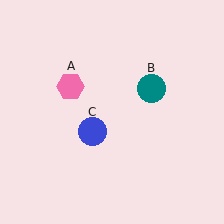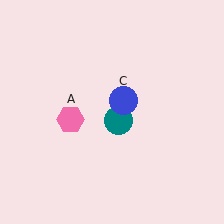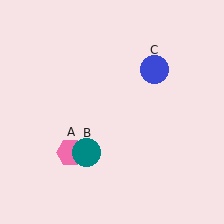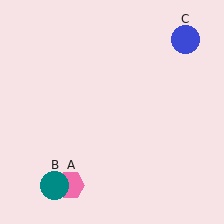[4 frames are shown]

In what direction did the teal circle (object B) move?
The teal circle (object B) moved down and to the left.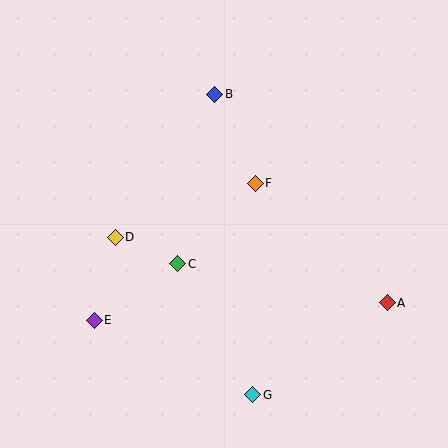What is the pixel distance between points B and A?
The distance between B and A is 271 pixels.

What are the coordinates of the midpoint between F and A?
The midpoint between F and A is at (321, 243).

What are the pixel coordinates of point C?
Point C is at (178, 264).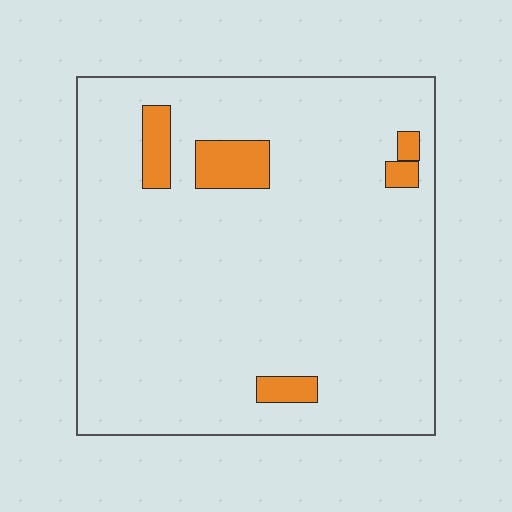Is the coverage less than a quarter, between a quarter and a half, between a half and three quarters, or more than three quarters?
Less than a quarter.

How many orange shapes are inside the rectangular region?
5.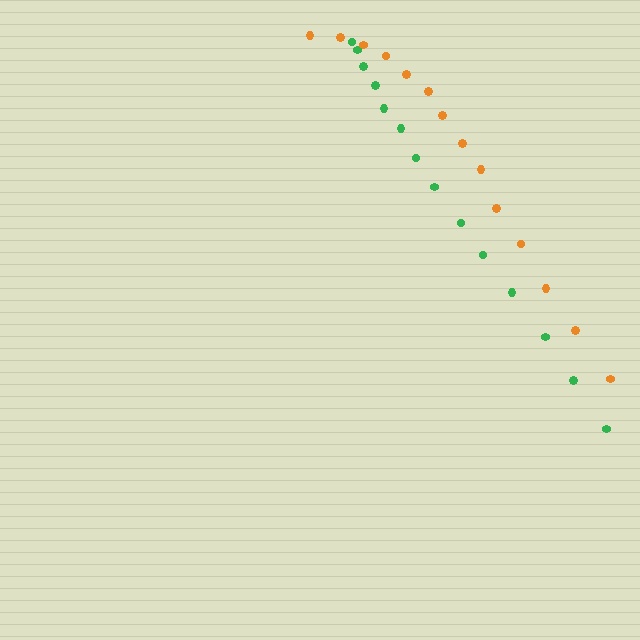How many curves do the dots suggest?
There are 2 distinct paths.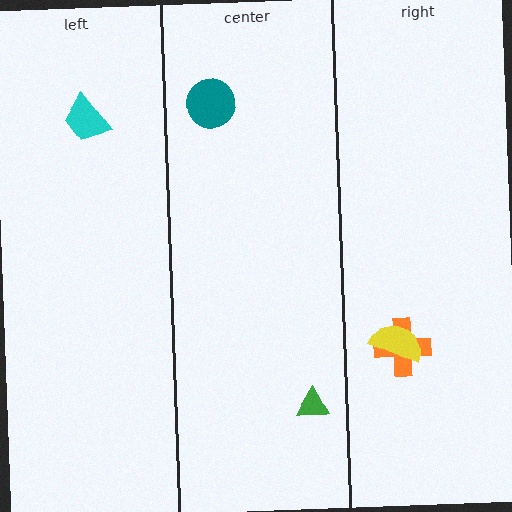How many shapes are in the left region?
1.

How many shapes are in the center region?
2.